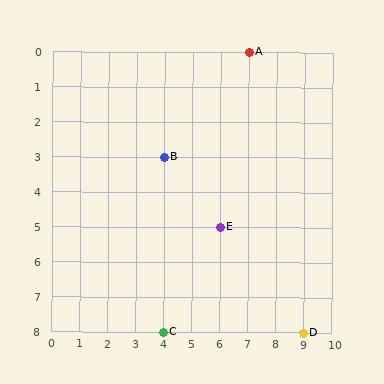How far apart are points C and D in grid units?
Points C and D are 5 columns apart.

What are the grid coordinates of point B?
Point B is at grid coordinates (4, 3).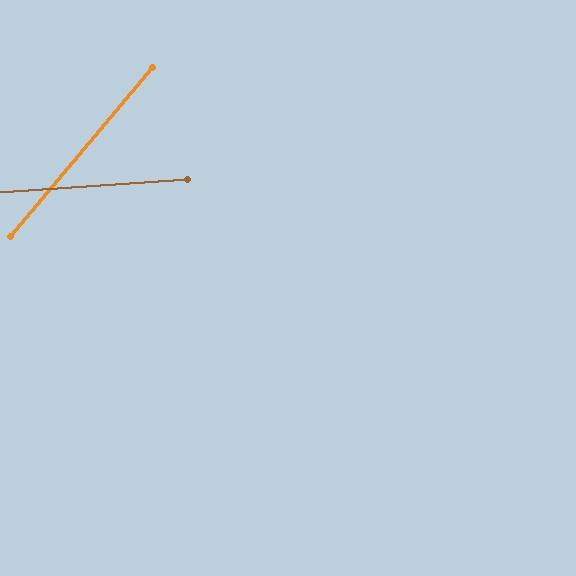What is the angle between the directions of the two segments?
Approximately 46 degrees.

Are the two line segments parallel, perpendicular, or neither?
Neither parallel nor perpendicular — they differ by about 46°.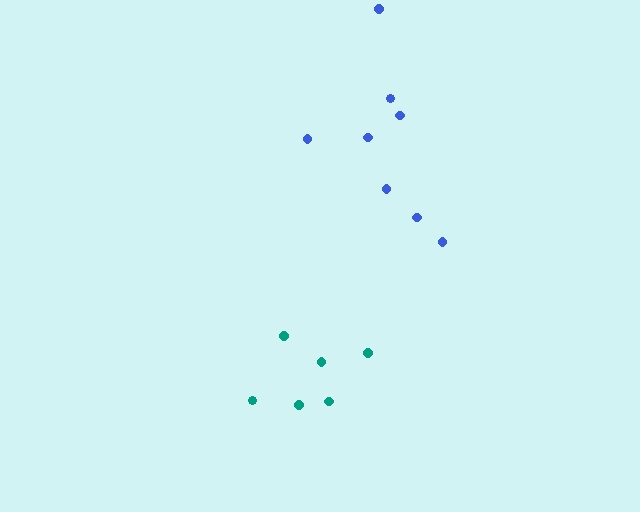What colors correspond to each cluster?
The clusters are colored: blue, teal.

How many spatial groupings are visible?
There are 2 spatial groupings.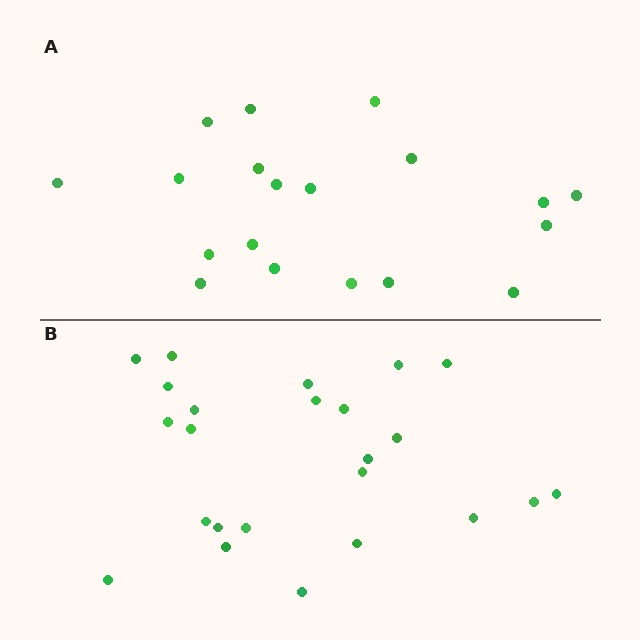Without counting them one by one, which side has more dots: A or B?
Region B (the bottom region) has more dots.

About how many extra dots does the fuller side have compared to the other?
Region B has about 5 more dots than region A.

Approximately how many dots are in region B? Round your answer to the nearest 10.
About 20 dots. (The exact count is 24, which rounds to 20.)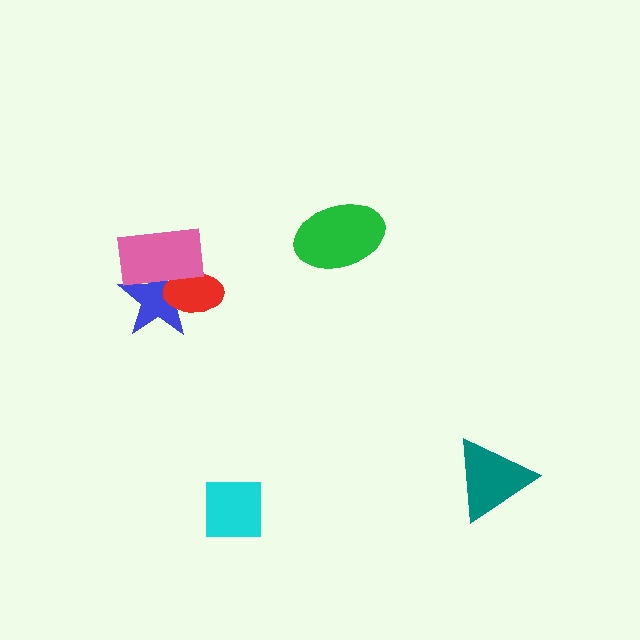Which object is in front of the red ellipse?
The pink rectangle is in front of the red ellipse.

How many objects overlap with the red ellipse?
2 objects overlap with the red ellipse.